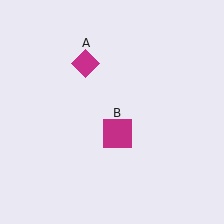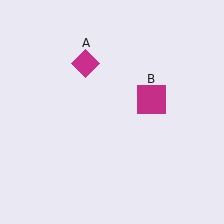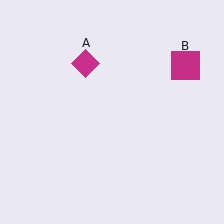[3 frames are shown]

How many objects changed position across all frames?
1 object changed position: magenta square (object B).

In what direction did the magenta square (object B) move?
The magenta square (object B) moved up and to the right.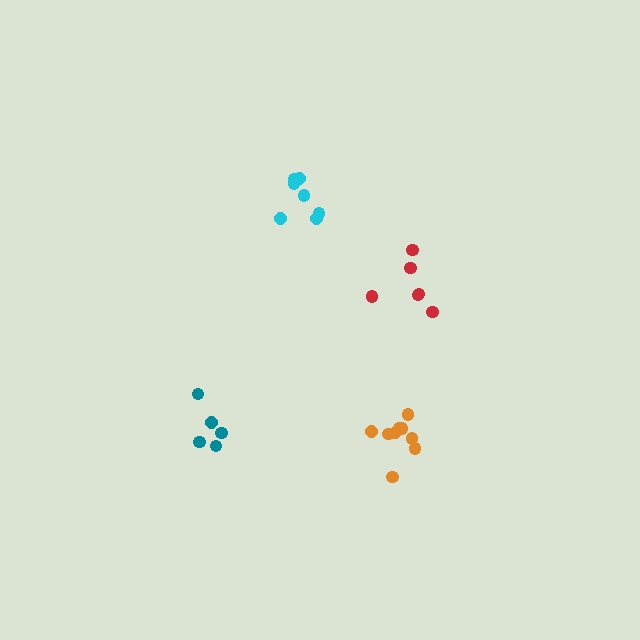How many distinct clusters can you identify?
There are 4 distinct clusters.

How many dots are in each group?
Group 1: 6 dots, Group 2: 6 dots, Group 3: 9 dots, Group 4: 7 dots (28 total).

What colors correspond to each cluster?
The clusters are colored: teal, red, orange, cyan.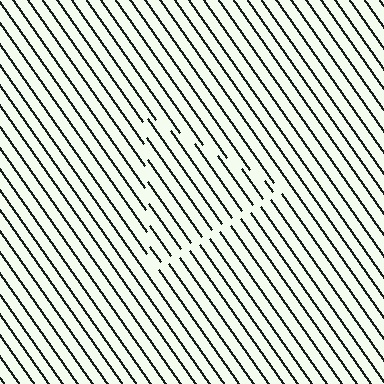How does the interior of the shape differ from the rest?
The interior of the shape contains the same grating, shifted by half a period — the contour is defined by the phase discontinuity where line-ends from the inner and outer gratings abut.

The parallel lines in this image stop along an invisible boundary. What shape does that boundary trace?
An illusory triangle. The interior of the shape contains the same grating, shifted by half a period — the contour is defined by the phase discontinuity where line-ends from the inner and outer gratings abut.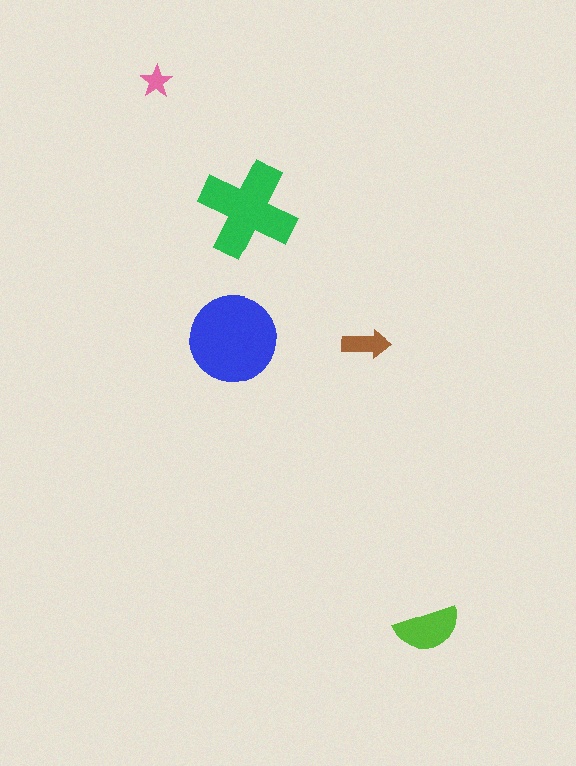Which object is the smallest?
The pink star.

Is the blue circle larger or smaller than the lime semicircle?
Larger.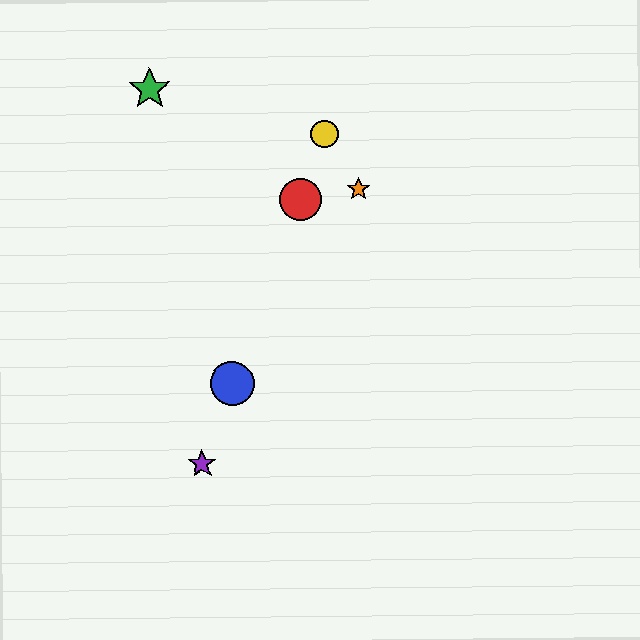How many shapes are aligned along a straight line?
4 shapes (the red circle, the blue circle, the yellow circle, the purple star) are aligned along a straight line.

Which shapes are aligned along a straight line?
The red circle, the blue circle, the yellow circle, the purple star are aligned along a straight line.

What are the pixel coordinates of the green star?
The green star is at (149, 89).